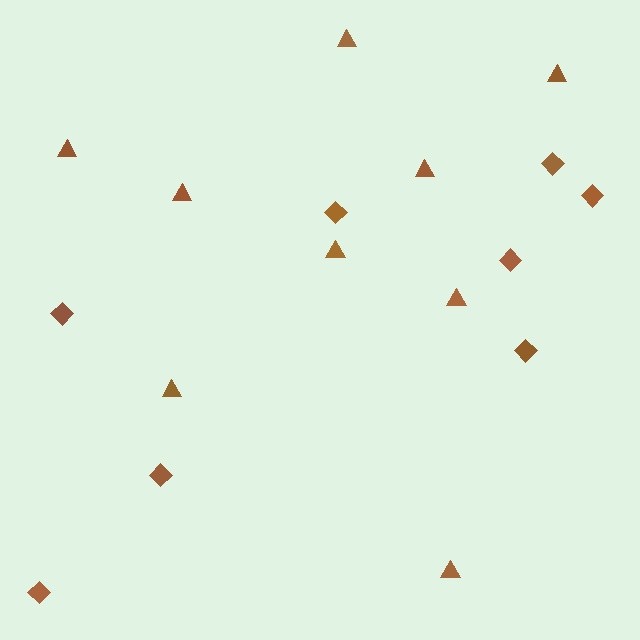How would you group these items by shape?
There are 2 groups: one group of diamonds (8) and one group of triangles (9).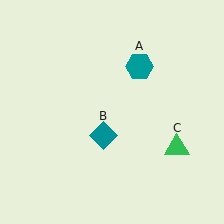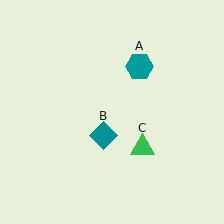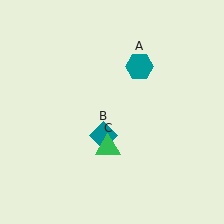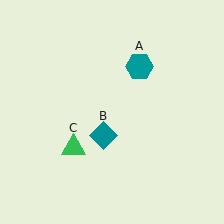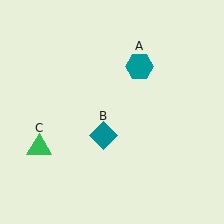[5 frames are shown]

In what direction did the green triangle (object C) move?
The green triangle (object C) moved left.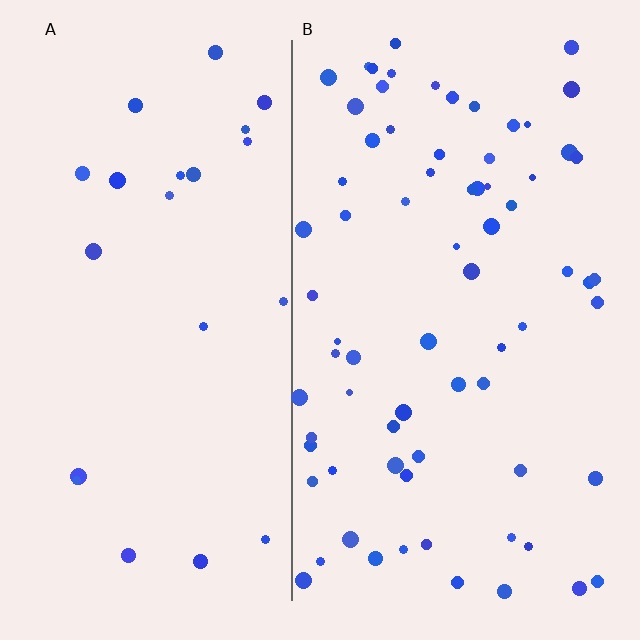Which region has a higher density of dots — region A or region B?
B (the right).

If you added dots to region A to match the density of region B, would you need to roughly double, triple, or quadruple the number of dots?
Approximately triple.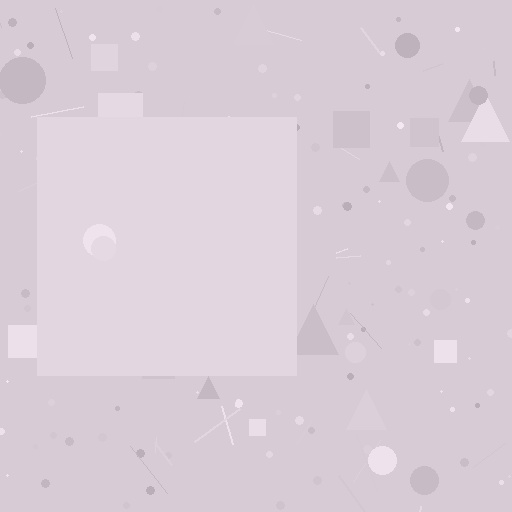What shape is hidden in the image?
A square is hidden in the image.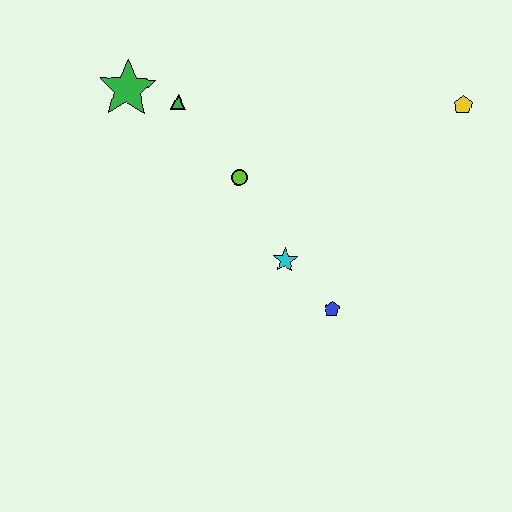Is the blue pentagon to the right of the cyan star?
Yes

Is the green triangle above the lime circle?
Yes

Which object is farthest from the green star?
The yellow pentagon is farthest from the green star.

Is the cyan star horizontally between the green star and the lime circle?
No